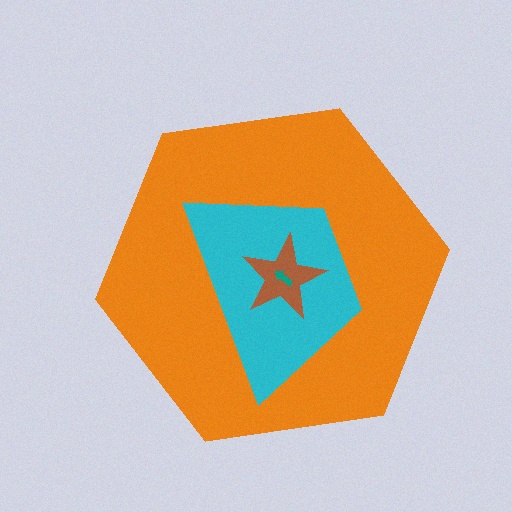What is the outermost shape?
The orange hexagon.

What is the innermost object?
The teal arrow.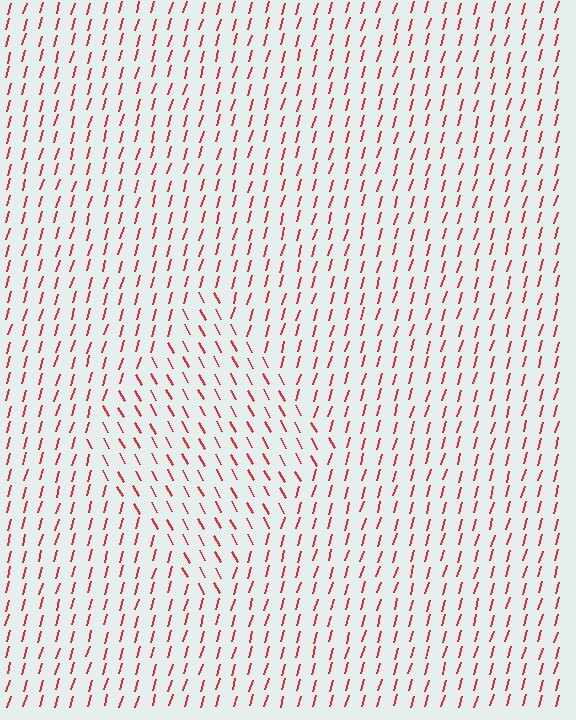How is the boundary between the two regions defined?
The boundary is defined purely by a change in line orientation (approximately 45 degrees difference). All lines are the same color and thickness.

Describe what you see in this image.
The image is filled with small red line segments. A diamond region in the image has lines oriented differently from the surrounding lines, creating a visible texture boundary.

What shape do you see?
I see a diamond.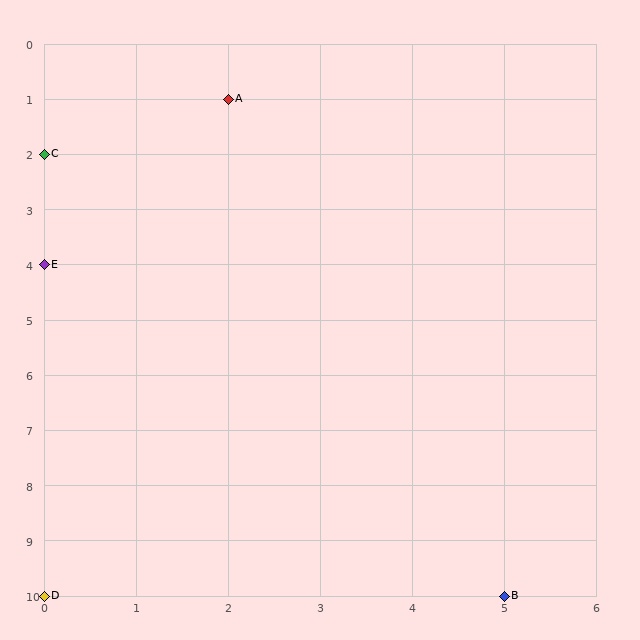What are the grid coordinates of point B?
Point B is at grid coordinates (5, 10).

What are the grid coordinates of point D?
Point D is at grid coordinates (0, 10).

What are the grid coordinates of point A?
Point A is at grid coordinates (2, 1).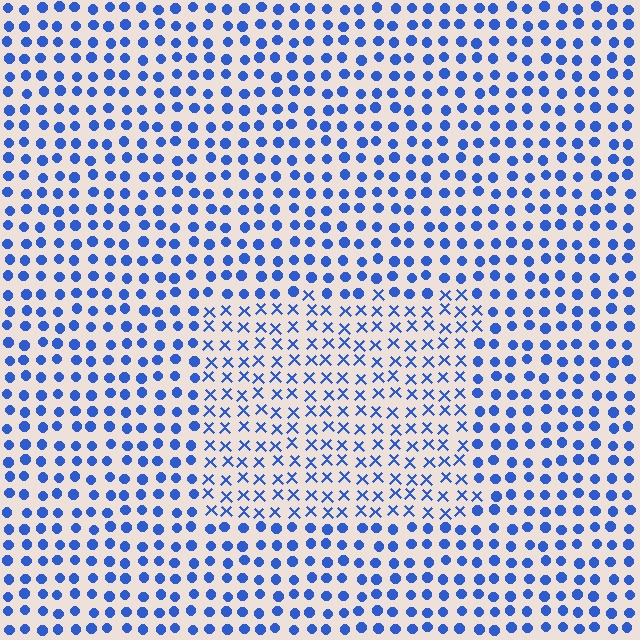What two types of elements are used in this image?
The image uses X marks inside the rectangle region and circles outside it.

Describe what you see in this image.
The image is filled with small blue elements arranged in a uniform grid. A rectangle-shaped region contains X marks, while the surrounding area contains circles. The boundary is defined purely by the change in element shape.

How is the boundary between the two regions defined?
The boundary is defined by a change in element shape: X marks inside vs. circles outside. All elements share the same color and spacing.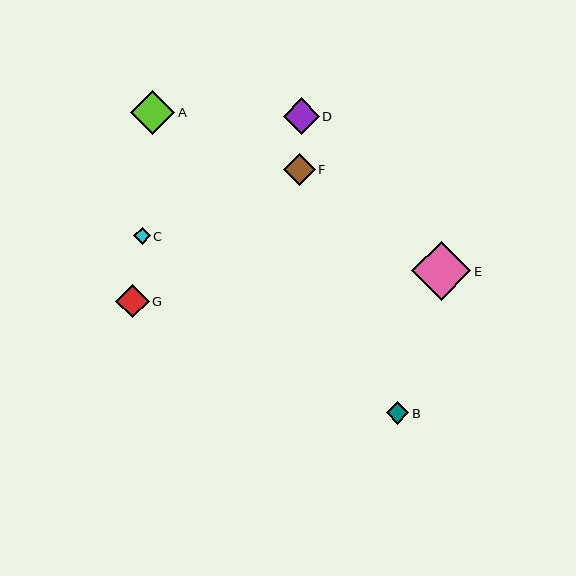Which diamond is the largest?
Diamond E is the largest with a size of approximately 59 pixels.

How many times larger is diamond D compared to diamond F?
Diamond D is approximately 1.1 times the size of diamond F.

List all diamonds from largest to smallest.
From largest to smallest: E, A, D, G, F, B, C.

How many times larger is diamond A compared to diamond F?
Diamond A is approximately 1.4 times the size of diamond F.